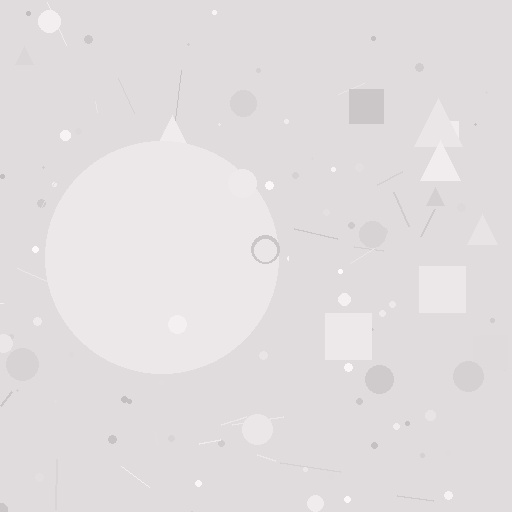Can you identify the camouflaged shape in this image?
The camouflaged shape is a circle.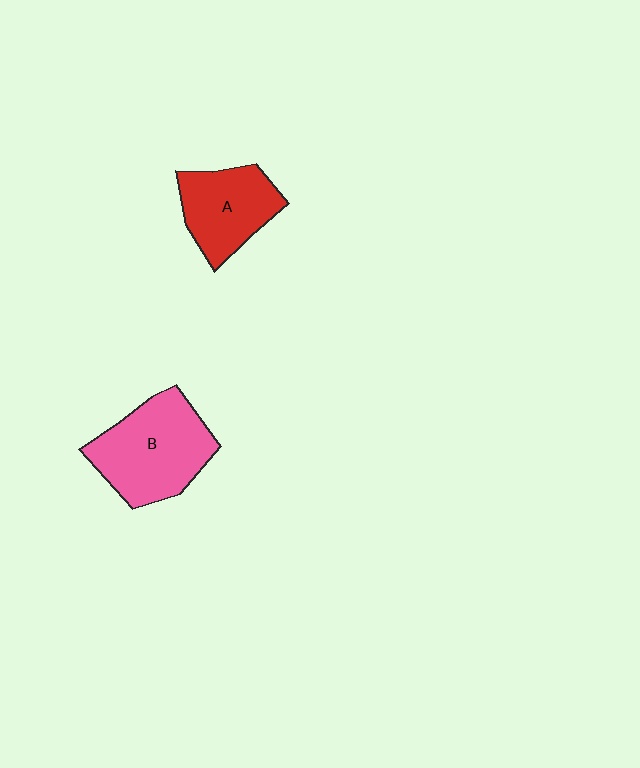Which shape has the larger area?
Shape B (pink).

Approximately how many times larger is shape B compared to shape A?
Approximately 1.4 times.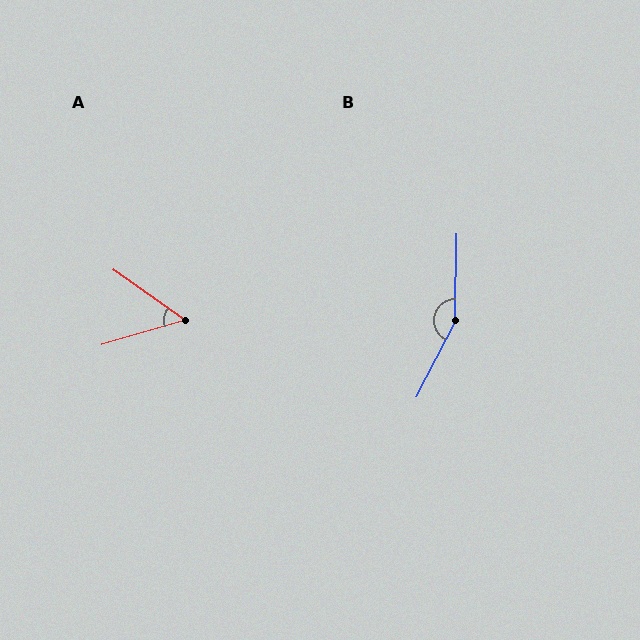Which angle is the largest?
B, at approximately 154 degrees.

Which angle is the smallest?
A, at approximately 52 degrees.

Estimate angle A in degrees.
Approximately 52 degrees.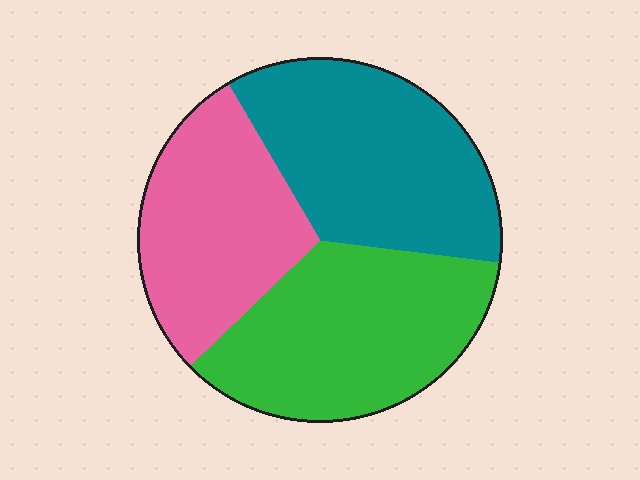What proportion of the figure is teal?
Teal takes up about three eighths (3/8) of the figure.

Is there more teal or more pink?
Teal.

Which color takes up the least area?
Pink, at roughly 30%.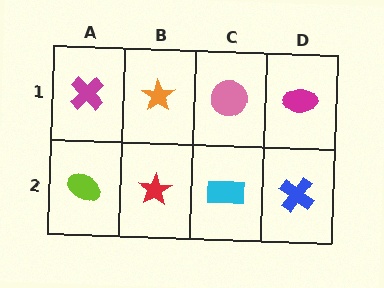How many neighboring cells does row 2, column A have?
2.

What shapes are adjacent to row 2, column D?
A magenta ellipse (row 1, column D), a cyan rectangle (row 2, column C).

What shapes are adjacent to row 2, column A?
A magenta cross (row 1, column A), a red star (row 2, column B).